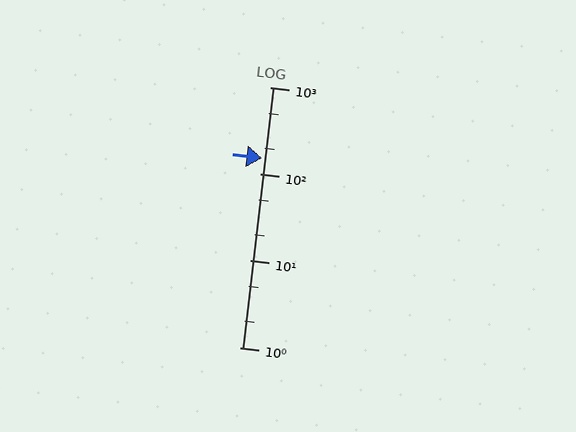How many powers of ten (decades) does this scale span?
The scale spans 3 decades, from 1 to 1000.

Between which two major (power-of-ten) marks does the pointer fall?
The pointer is between 100 and 1000.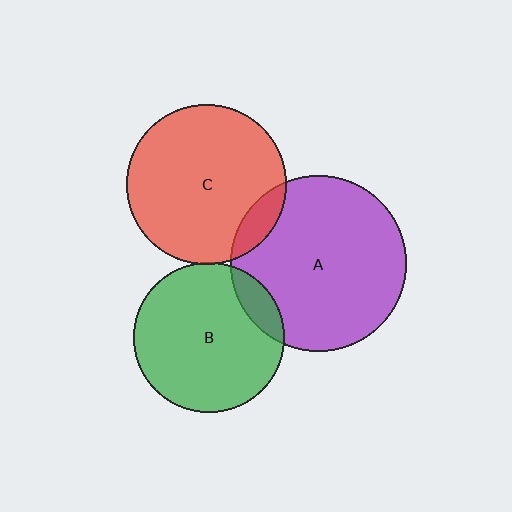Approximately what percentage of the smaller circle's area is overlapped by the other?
Approximately 5%.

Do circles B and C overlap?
Yes.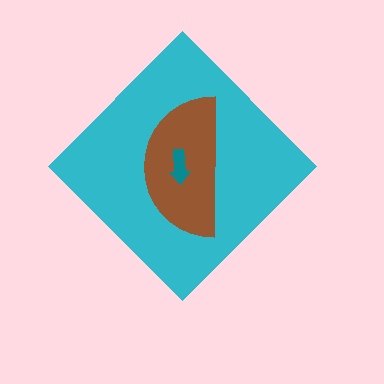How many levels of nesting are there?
3.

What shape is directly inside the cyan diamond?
The brown semicircle.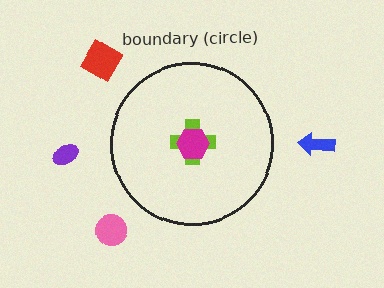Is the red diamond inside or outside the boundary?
Outside.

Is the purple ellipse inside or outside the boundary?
Outside.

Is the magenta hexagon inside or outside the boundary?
Inside.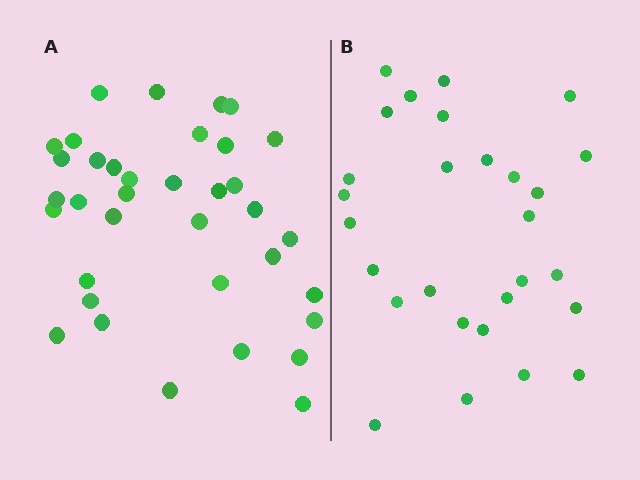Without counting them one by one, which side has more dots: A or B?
Region A (the left region) has more dots.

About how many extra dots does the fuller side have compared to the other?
Region A has roughly 8 or so more dots than region B.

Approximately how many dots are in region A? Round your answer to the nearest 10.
About 40 dots. (The exact count is 36, which rounds to 40.)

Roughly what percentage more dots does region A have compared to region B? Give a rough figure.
About 30% more.